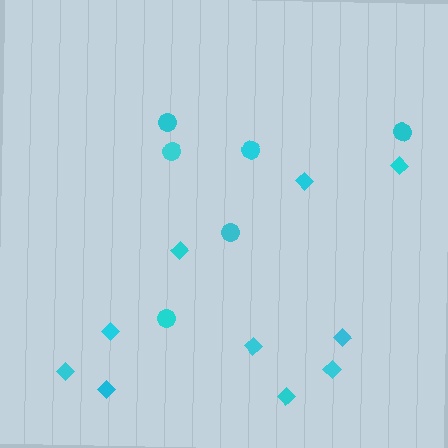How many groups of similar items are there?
There are 2 groups: one group of circles (6) and one group of diamonds (10).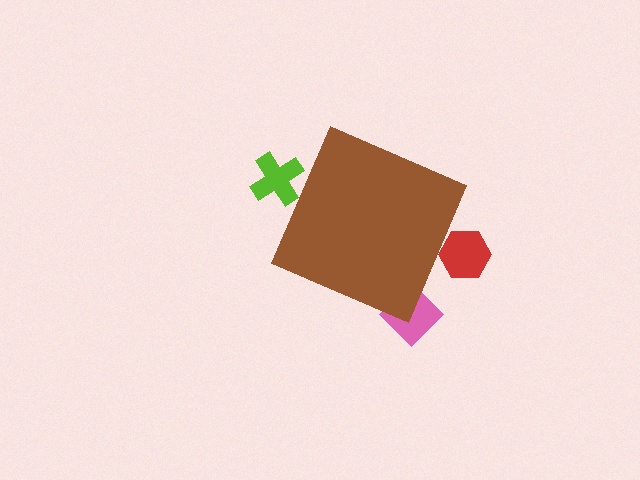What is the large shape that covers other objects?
A brown diamond.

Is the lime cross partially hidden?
Yes, the lime cross is partially hidden behind the brown diamond.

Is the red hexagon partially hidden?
Yes, the red hexagon is partially hidden behind the brown diamond.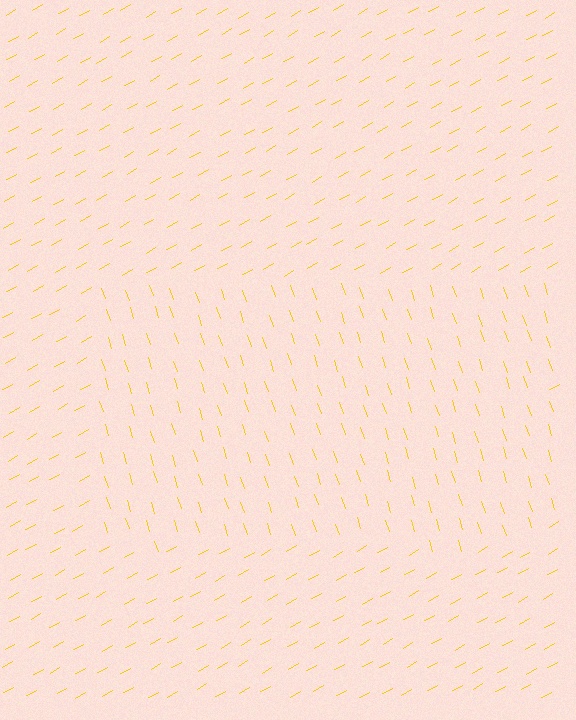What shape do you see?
I see a rectangle.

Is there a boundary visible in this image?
Yes, there is a texture boundary formed by a change in line orientation.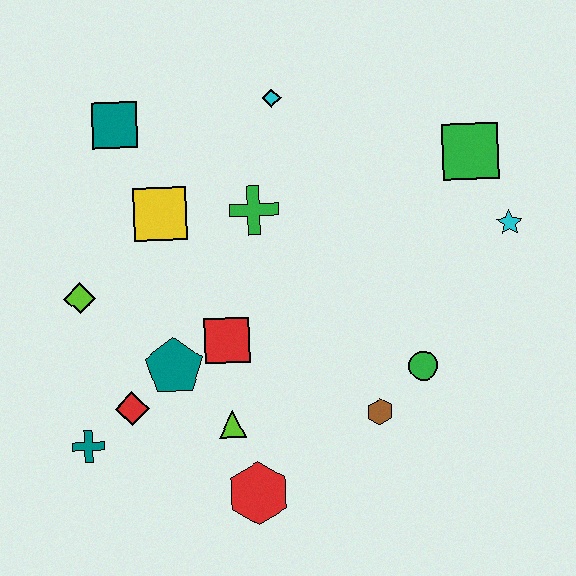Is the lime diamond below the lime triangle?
No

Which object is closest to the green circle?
The brown hexagon is closest to the green circle.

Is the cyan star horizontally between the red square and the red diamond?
No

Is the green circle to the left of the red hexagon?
No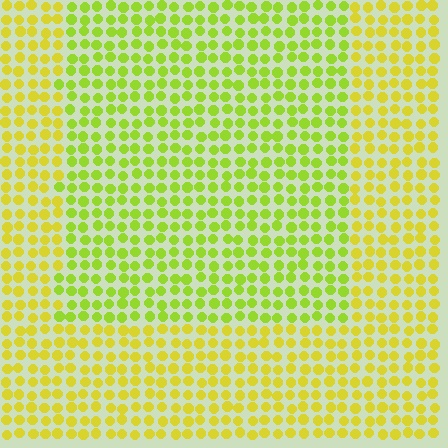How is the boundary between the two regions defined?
The boundary is defined purely by a slight shift in hue (about 26 degrees). Spacing, size, and orientation are identical on both sides.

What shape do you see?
I see a rectangle.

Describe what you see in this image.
The image is filled with small yellow elements in a uniform arrangement. A rectangle-shaped region is visible where the elements are tinted to a slightly different hue, forming a subtle color boundary.